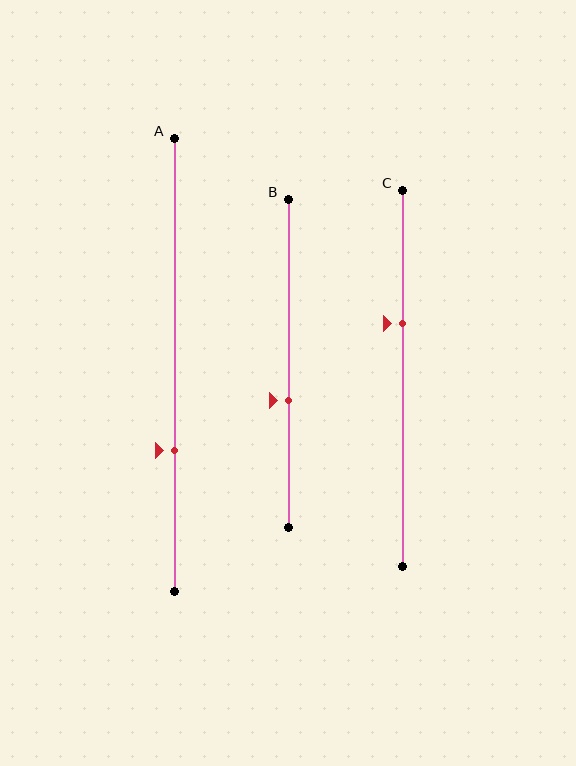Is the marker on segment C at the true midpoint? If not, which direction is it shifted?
No, the marker on segment C is shifted upward by about 15% of the segment length.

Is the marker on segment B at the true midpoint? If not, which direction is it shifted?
No, the marker on segment B is shifted downward by about 11% of the segment length.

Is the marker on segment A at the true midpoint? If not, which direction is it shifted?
No, the marker on segment A is shifted downward by about 19% of the segment length.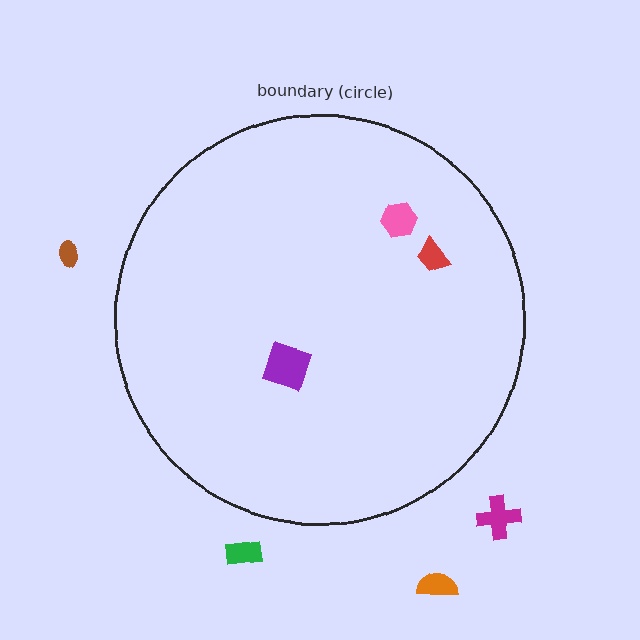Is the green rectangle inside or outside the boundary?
Outside.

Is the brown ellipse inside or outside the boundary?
Outside.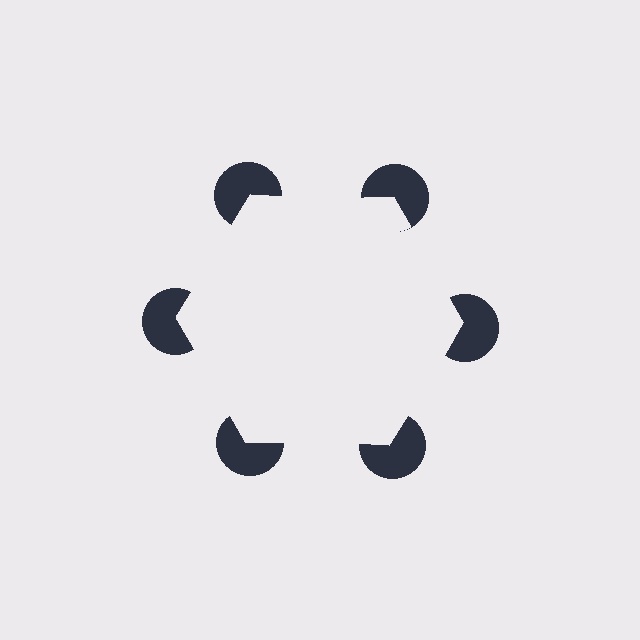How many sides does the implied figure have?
6 sides.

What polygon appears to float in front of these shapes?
An illusory hexagon — its edges are inferred from the aligned wedge cuts in the pac-man discs, not physically drawn.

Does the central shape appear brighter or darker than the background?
It typically appears slightly brighter than the background, even though no actual brightness change is drawn.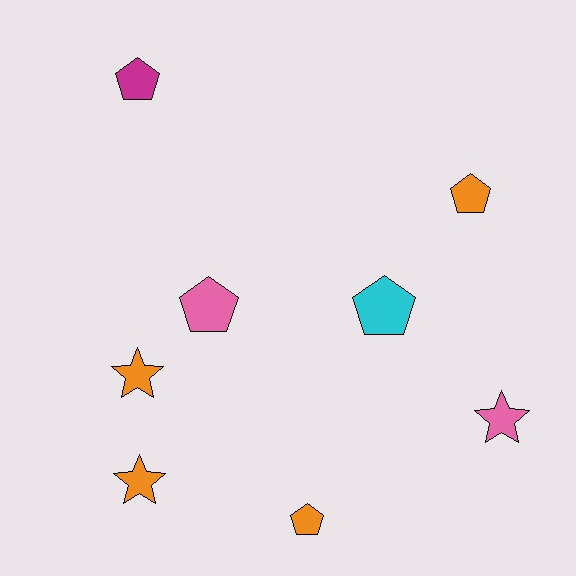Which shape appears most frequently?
Pentagon, with 5 objects.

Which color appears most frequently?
Orange, with 4 objects.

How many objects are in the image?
There are 8 objects.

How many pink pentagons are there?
There is 1 pink pentagon.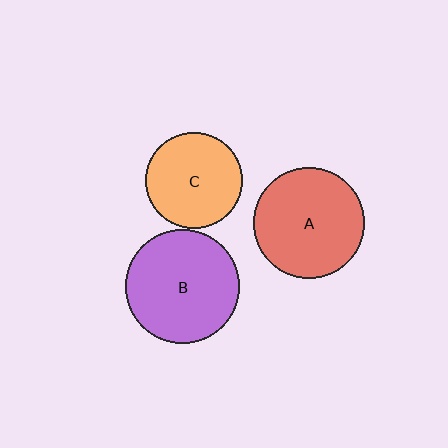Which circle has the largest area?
Circle B (purple).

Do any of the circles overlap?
No, none of the circles overlap.